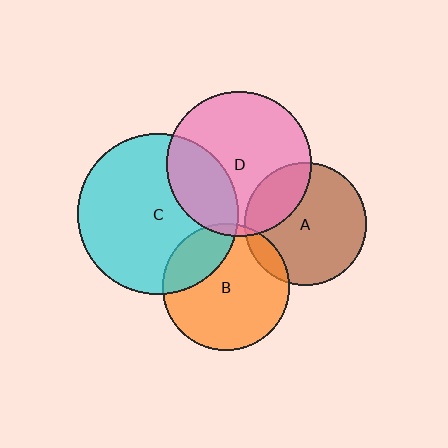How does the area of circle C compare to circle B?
Approximately 1.6 times.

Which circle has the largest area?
Circle C (cyan).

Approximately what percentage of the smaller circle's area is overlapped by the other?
Approximately 25%.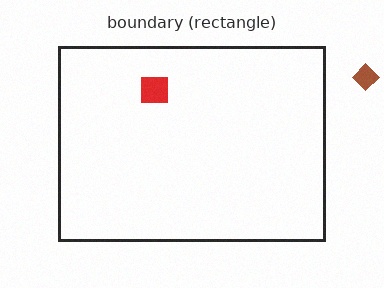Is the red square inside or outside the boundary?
Inside.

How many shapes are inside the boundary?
1 inside, 1 outside.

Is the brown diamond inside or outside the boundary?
Outside.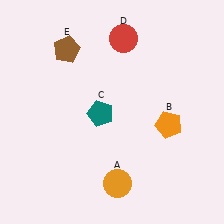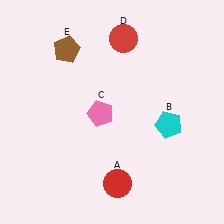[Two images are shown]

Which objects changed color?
A changed from orange to red. B changed from orange to cyan. C changed from teal to pink.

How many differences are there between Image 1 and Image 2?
There are 3 differences between the two images.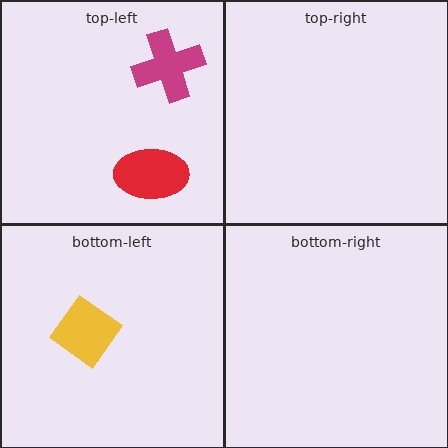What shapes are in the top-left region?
The magenta cross, the red ellipse.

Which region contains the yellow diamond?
The bottom-left region.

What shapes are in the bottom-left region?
The yellow diamond.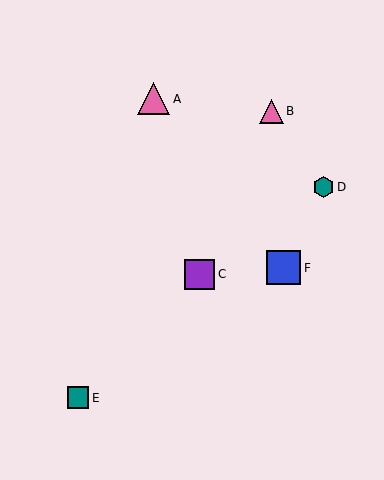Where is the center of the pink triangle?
The center of the pink triangle is at (154, 99).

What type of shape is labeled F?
Shape F is a blue square.